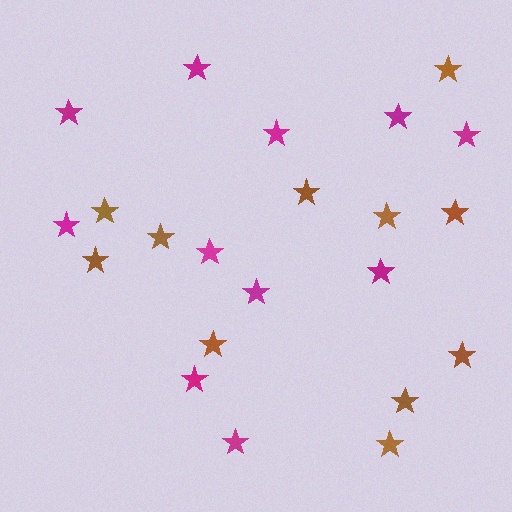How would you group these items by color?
There are 2 groups: one group of magenta stars (11) and one group of brown stars (11).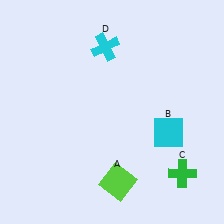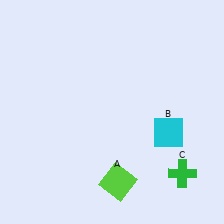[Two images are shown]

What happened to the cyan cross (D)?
The cyan cross (D) was removed in Image 2. It was in the top-left area of Image 1.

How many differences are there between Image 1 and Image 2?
There is 1 difference between the two images.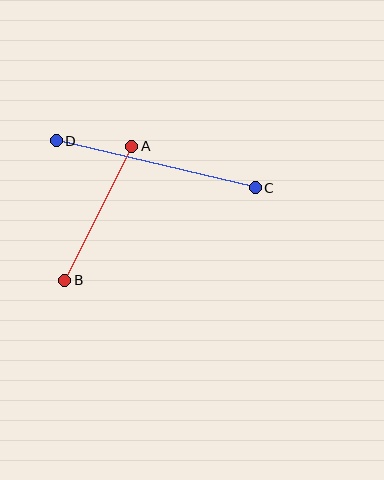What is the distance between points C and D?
The distance is approximately 204 pixels.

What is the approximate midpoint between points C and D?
The midpoint is at approximately (156, 164) pixels.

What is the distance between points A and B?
The distance is approximately 150 pixels.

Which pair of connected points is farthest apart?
Points C and D are farthest apart.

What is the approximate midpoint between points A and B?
The midpoint is at approximately (98, 213) pixels.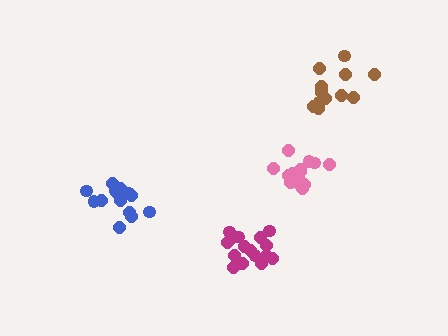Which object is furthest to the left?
The blue cluster is leftmost.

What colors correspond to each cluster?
The clusters are colored: pink, blue, brown, magenta.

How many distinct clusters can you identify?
There are 4 distinct clusters.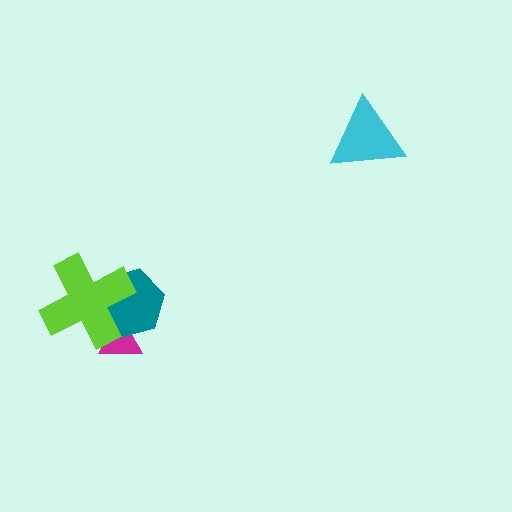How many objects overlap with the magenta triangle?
2 objects overlap with the magenta triangle.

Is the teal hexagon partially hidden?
Yes, it is partially covered by another shape.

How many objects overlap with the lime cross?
2 objects overlap with the lime cross.